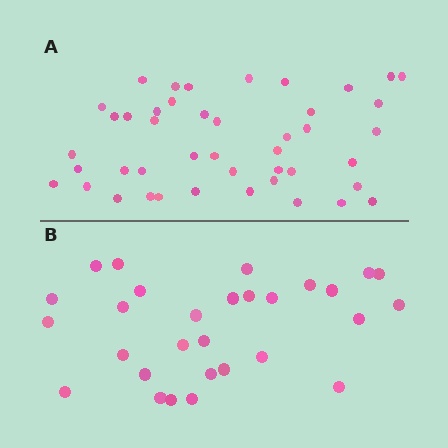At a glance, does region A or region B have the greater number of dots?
Region A (the top region) has more dots.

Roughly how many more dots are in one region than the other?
Region A has approximately 15 more dots than region B.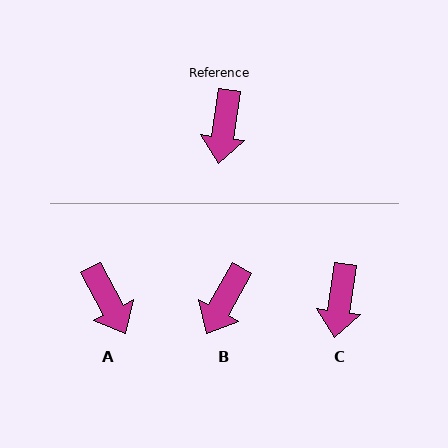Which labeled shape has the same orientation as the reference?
C.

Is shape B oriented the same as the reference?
No, it is off by about 20 degrees.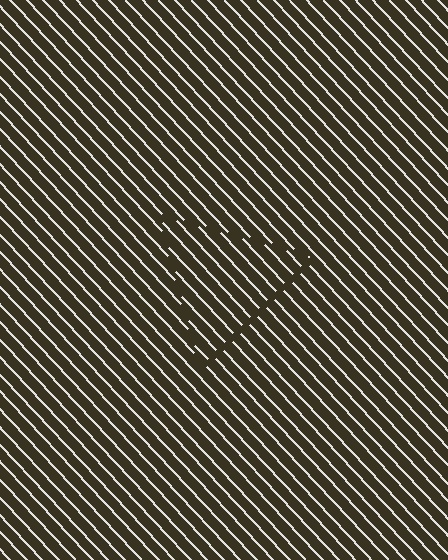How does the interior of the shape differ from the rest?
The interior of the shape contains the same grating, shifted by half a period — the contour is defined by the phase discontinuity where line-ends from the inner and outer gratings abut.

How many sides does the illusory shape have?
3 sides — the line-ends trace a triangle.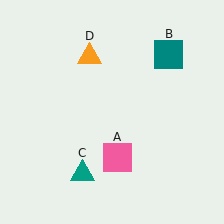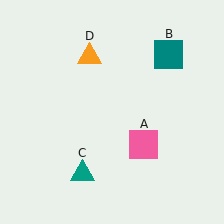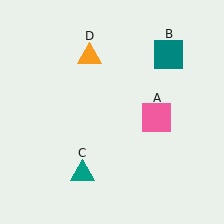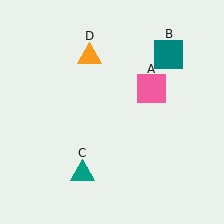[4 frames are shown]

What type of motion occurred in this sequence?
The pink square (object A) rotated counterclockwise around the center of the scene.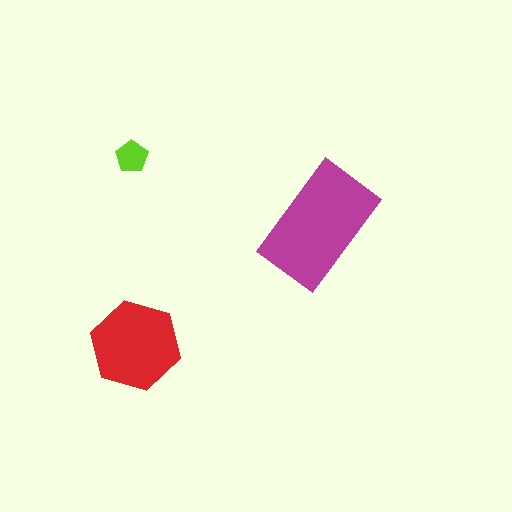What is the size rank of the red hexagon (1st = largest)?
2nd.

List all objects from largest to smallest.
The magenta rectangle, the red hexagon, the lime pentagon.